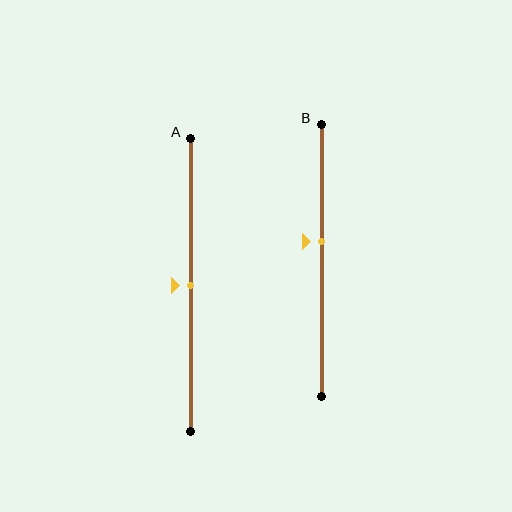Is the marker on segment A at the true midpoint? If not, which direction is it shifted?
Yes, the marker on segment A is at the true midpoint.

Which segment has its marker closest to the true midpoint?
Segment A has its marker closest to the true midpoint.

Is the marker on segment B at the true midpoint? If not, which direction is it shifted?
No, the marker on segment B is shifted upward by about 7% of the segment length.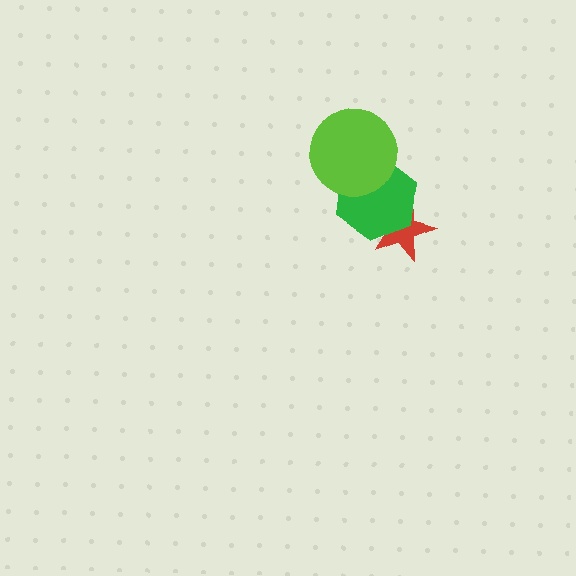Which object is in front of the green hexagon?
The lime circle is in front of the green hexagon.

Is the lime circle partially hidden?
No, no other shape covers it.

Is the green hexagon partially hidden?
Yes, it is partially covered by another shape.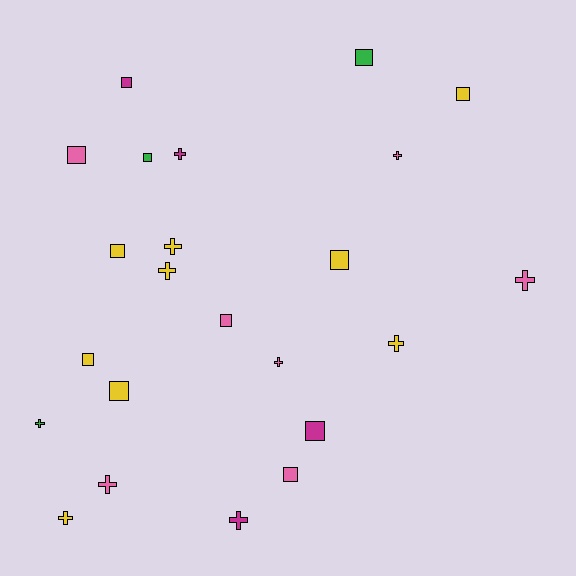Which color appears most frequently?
Yellow, with 9 objects.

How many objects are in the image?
There are 23 objects.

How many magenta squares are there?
There are 2 magenta squares.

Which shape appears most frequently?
Square, with 12 objects.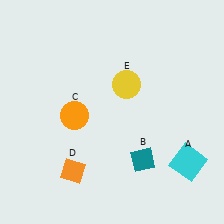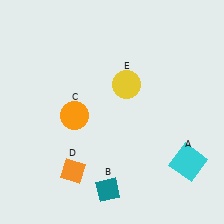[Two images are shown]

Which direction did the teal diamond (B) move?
The teal diamond (B) moved left.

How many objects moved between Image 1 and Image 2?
1 object moved between the two images.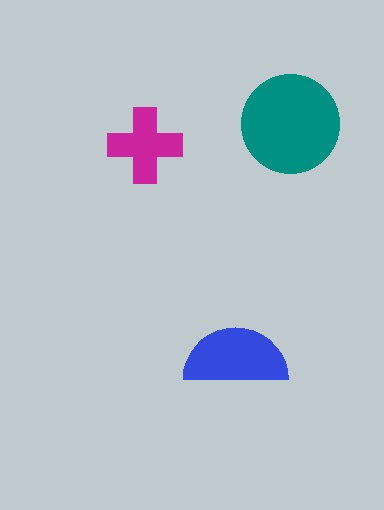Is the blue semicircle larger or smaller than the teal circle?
Smaller.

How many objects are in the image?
There are 3 objects in the image.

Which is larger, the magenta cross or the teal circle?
The teal circle.